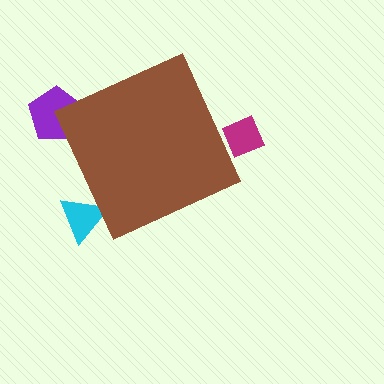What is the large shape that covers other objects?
A brown diamond.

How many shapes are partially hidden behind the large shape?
4 shapes are partially hidden.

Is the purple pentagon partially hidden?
Yes, the purple pentagon is partially hidden behind the brown diamond.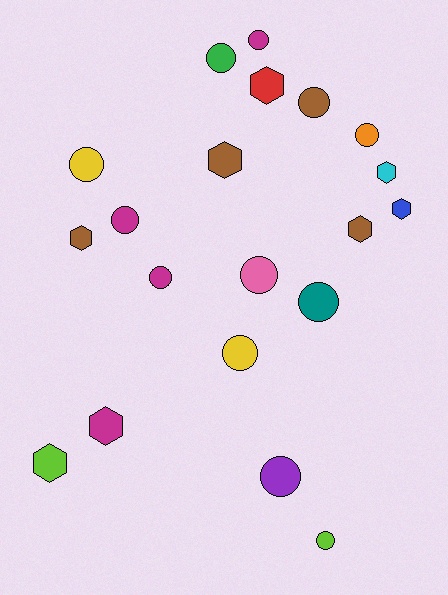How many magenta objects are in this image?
There are 4 magenta objects.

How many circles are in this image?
There are 12 circles.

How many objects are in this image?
There are 20 objects.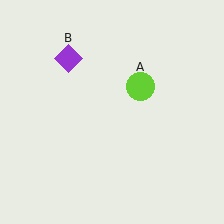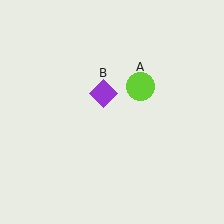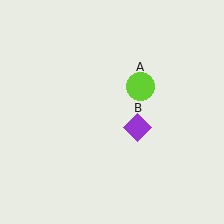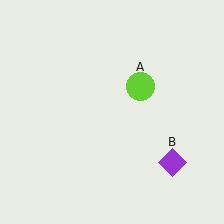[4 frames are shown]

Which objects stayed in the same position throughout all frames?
Lime circle (object A) remained stationary.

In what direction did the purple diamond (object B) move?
The purple diamond (object B) moved down and to the right.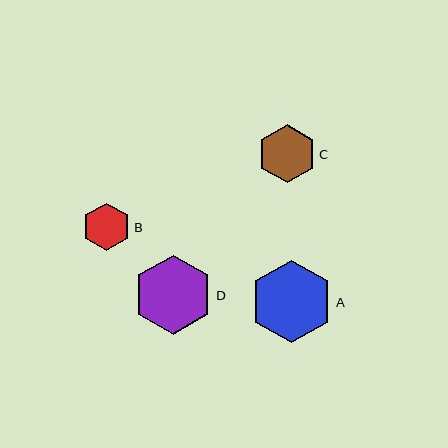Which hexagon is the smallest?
Hexagon B is the smallest with a size of approximately 48 pixels.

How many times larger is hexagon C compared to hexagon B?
Hexagon C is approximately 1.2 times the size of hexagon B.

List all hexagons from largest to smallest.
From largest to smallest: A, D, C, B.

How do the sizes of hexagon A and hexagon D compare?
Hexagon A and hexagon D are approximately the same size.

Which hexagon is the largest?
Hexagon A is the largest with a size of approximately 83 pixels.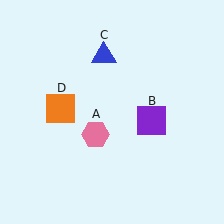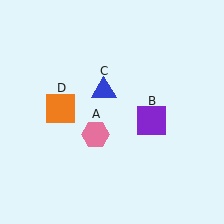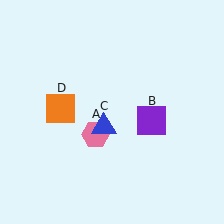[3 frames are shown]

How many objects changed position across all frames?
1 object changed position: blue triangle (object C).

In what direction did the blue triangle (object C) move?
The blue triangle (object C) moved down.